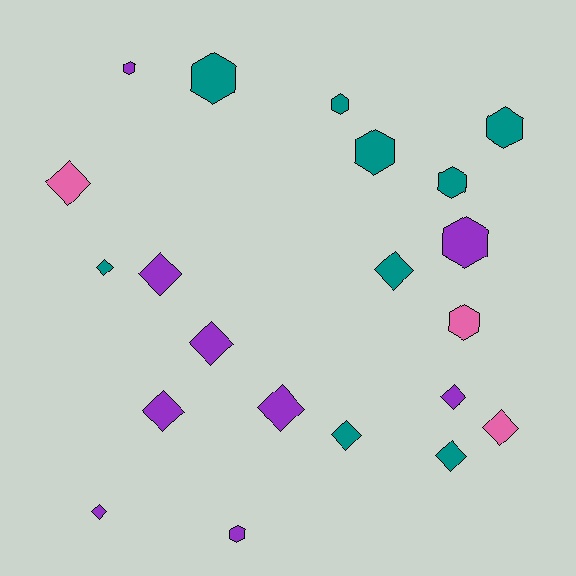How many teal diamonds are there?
There are 4 teal diamonds.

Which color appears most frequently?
Teal, with 9 objects.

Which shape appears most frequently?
Diamond, with 12 objects.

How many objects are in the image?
There are 21 objects.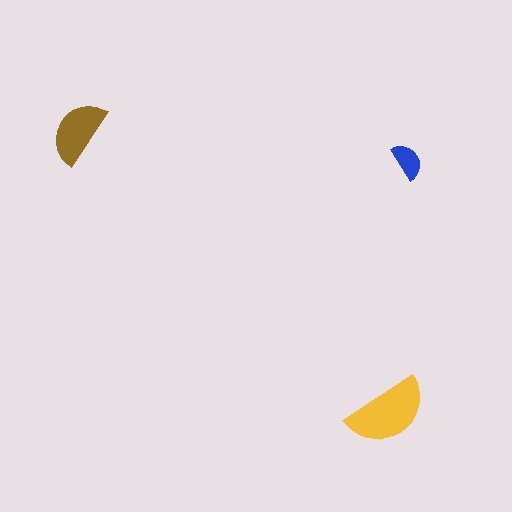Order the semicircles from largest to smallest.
the yellow one, the brown one, the blue one.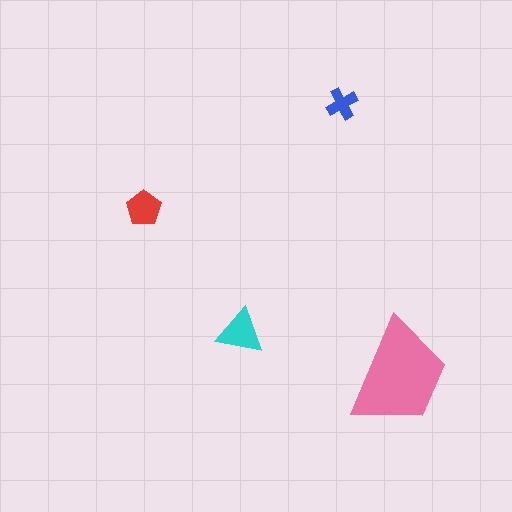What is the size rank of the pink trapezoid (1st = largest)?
1st.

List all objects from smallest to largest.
The blue cross, the red pentagon, the cyan triangle, the pink trapezoid.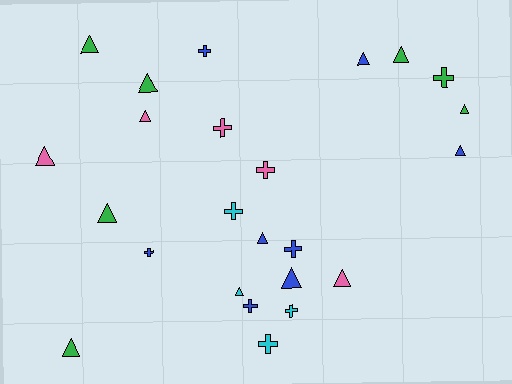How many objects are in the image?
There are 24 objects.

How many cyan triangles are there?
There is 1 cyan triangle.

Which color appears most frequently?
Blue, with 8 objects.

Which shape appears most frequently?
Triangle, with 14 objects.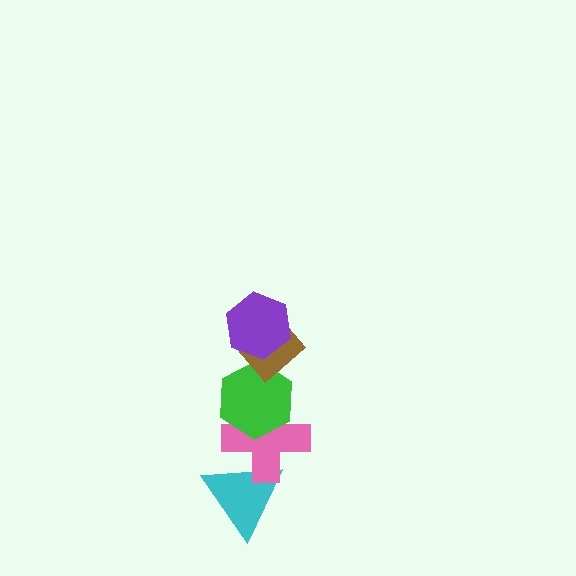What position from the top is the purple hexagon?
The purple hexagon is 1st from the top.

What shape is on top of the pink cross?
The green hexagon is on top of the pink cross.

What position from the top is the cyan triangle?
The cyan triangle is 5th from the top.